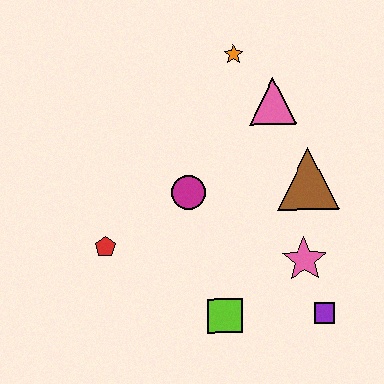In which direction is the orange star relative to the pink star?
The orange star is above the pink star.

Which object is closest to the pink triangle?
The orange star is closest to the pink triangle.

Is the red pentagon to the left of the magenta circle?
Yes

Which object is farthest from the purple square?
The orange star is farthest from the purple square.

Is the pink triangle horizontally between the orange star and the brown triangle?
Yes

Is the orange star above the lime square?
Yes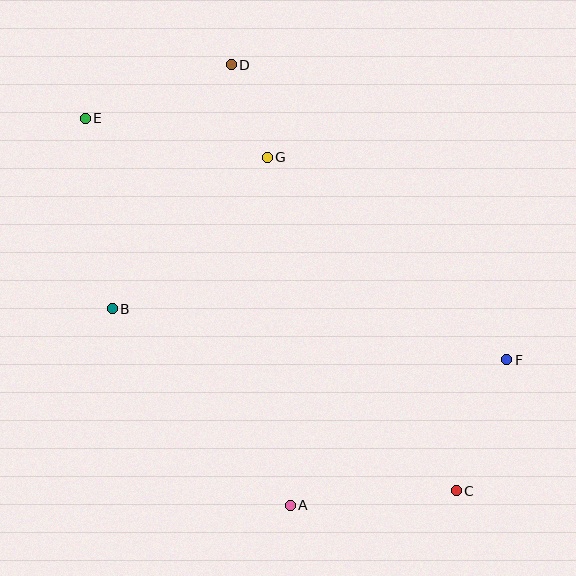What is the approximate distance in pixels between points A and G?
The distance between A and G is approximately 349 pixels.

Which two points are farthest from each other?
Points C and E are farthest from each other.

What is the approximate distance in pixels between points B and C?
The distance between B and C is approximately 389 pixels.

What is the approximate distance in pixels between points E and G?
The distance between E and G is approximately 186 pixels.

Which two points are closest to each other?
Points D and G are closest to each other.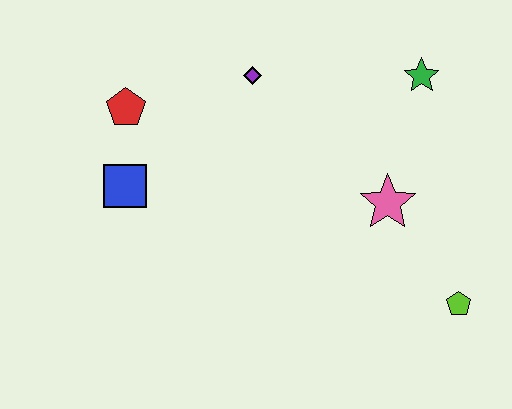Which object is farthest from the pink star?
The red pentagon is farthest from the pink star.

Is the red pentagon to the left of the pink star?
Yes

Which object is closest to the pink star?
The lime pentagon is closest to the pink star.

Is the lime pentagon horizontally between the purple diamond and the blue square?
No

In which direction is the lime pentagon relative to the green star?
The lime pentagon is below the green star.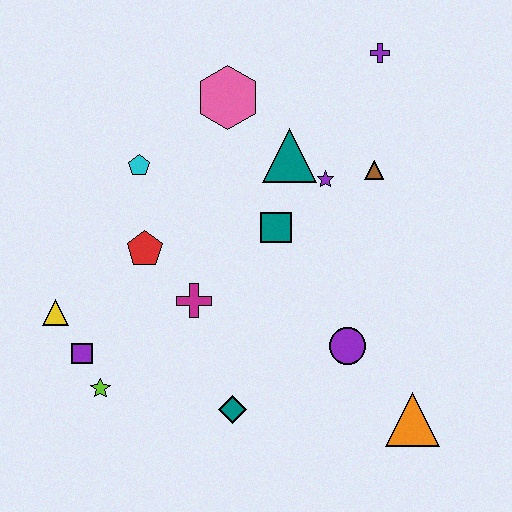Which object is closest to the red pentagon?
The magenta cross is closest to the red pentagon.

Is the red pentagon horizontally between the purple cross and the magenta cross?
No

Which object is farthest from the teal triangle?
The lime star is farthest from the teal triangle.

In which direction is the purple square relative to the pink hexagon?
The purple square is below the pink hexagon.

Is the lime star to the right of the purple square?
Yes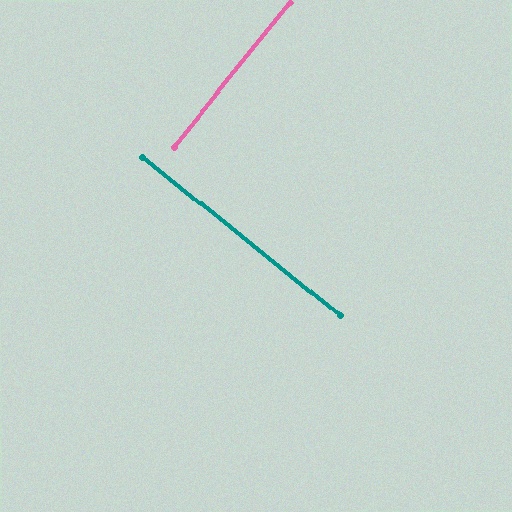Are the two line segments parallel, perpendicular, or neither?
Perpendicular — they meet at approximately 90°.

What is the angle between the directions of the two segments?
Approximately 90 degrees.